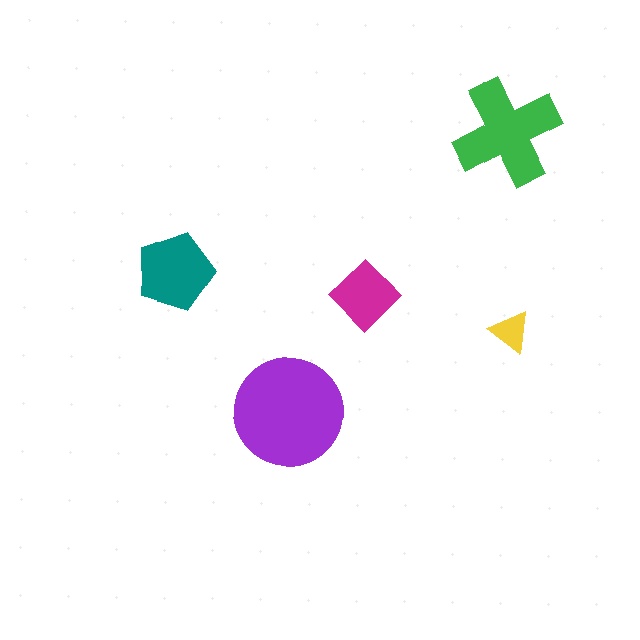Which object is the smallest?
The yellow triangle.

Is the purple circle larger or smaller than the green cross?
Larger.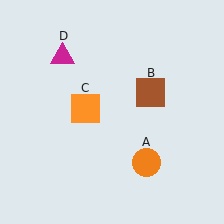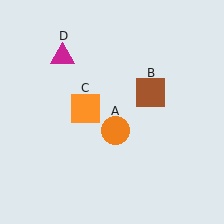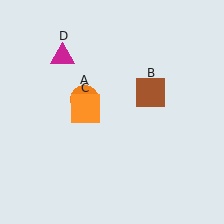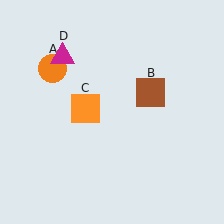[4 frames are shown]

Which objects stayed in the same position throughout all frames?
Brown square (object B) and orange square (object C) and magenta triangle (object D) remained stationary.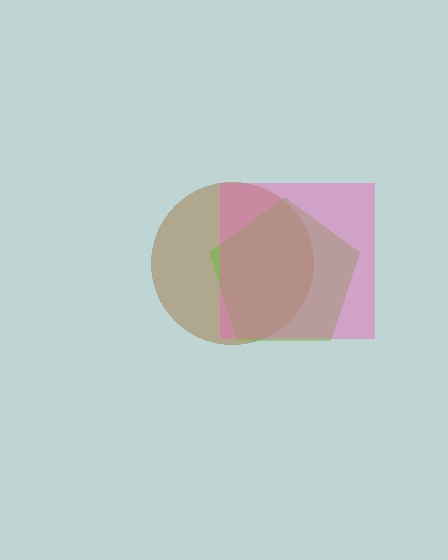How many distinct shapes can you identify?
There are 3 distinct shapes: a brown circle, a lime pentagon, a pink square.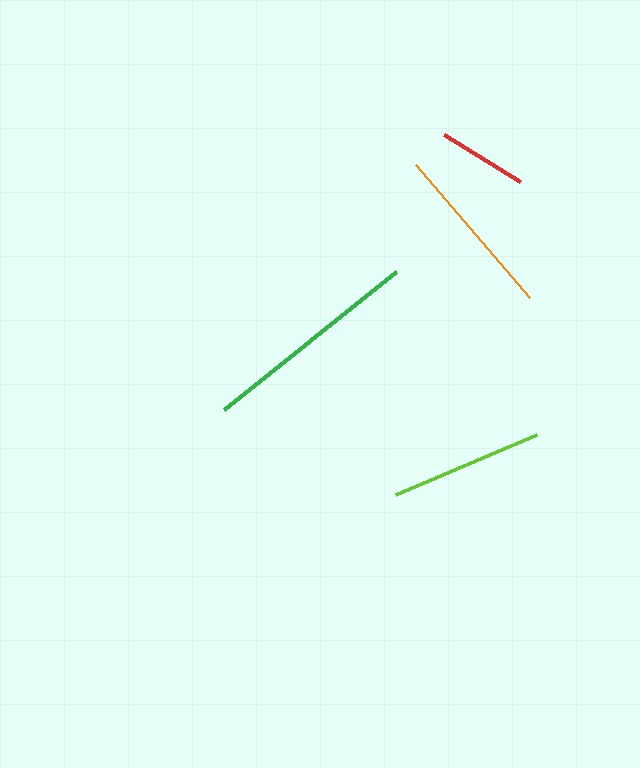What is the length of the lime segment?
The lime segment is approximately 153 pixels long.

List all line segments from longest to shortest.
From longest to shortest: green, orange, lime, red.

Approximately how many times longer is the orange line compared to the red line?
The orange line is approximately 2.0 times the length of the red line.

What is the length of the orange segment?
The orange segment is approximately 175 pixels long.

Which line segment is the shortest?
The red line is the shortest at approximately 89 pixels.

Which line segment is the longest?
The green line is the longest at approximately 221 pixels.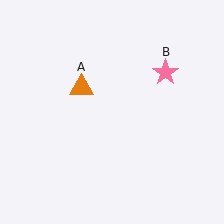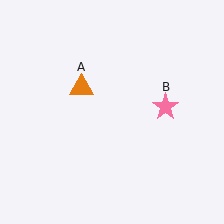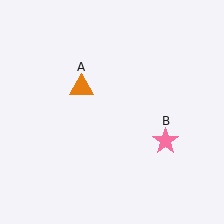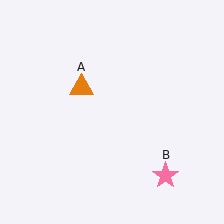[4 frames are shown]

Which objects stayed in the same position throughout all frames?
Orange triangle (object A) remained stationary.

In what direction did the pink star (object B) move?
The pink star (object B) moved down.